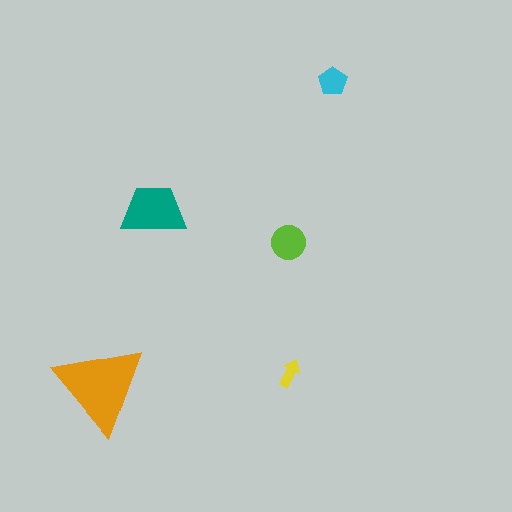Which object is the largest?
The orange triangle.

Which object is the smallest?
The yellow arrow.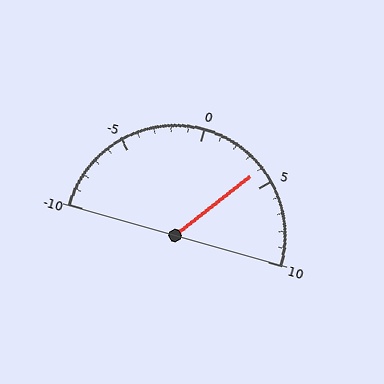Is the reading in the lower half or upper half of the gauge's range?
The reading is in the upper half of the range (-10 to 10).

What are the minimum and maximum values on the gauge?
The gauge ranges from -10 to 10.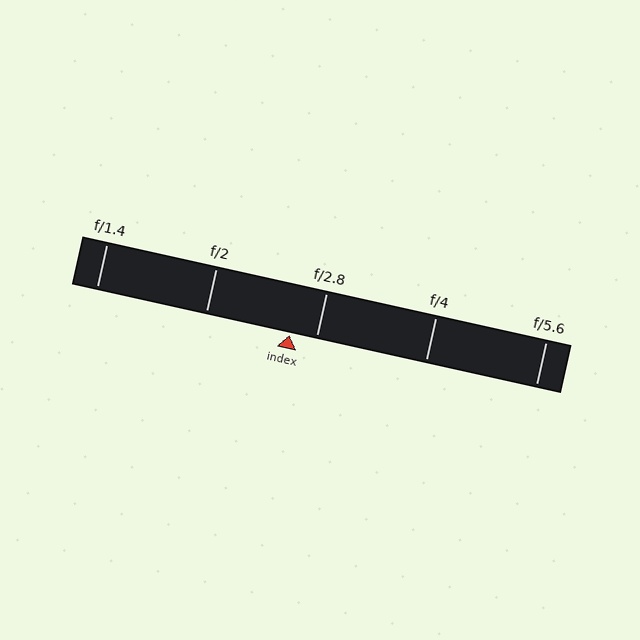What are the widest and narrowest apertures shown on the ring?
The widest aperture shown is f/1.4 and the narrowest is f/5.6.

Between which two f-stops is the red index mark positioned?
The index mark is between f/2 and f/2.8.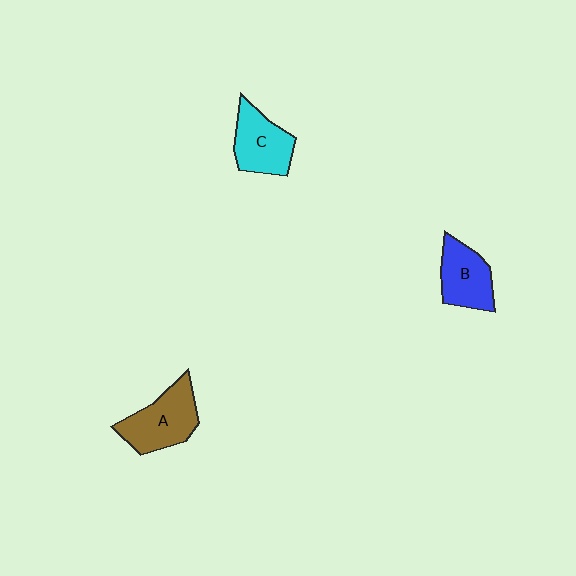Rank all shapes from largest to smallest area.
From largest to smallest: A (brown), C (cyan), B (blue).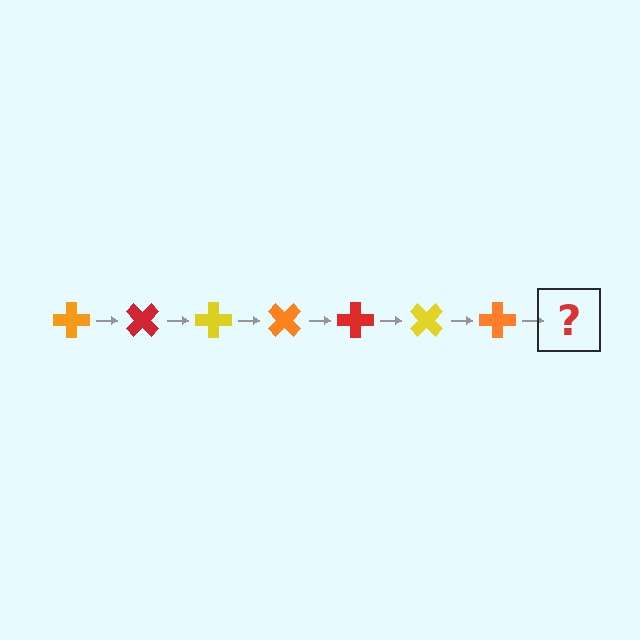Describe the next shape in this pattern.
It should be a red cross, rotated 315 degrees from the start.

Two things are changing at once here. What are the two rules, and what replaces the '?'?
The two rules are that it rotates 45 degrees each step and the color cycles through orange, red, and yellow. The '?' should be a red cross, rotated 315 degrees from the start.